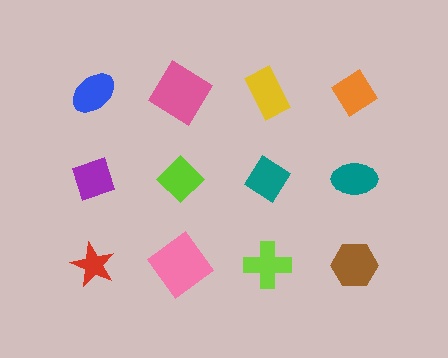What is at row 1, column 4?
An orange diamond.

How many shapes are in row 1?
4 shapes.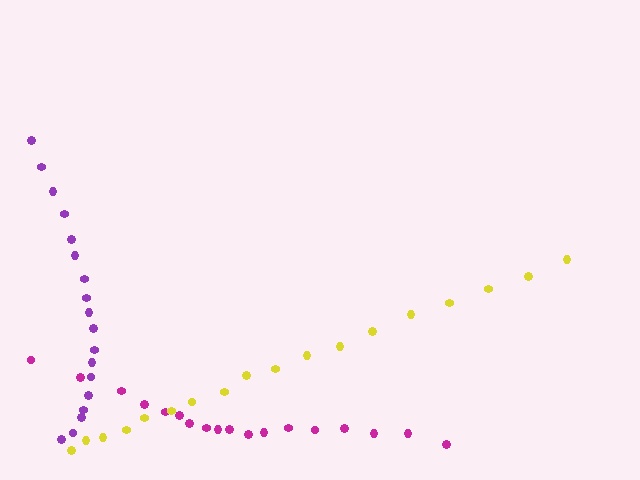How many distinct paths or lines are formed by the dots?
There are 3 distinct paths.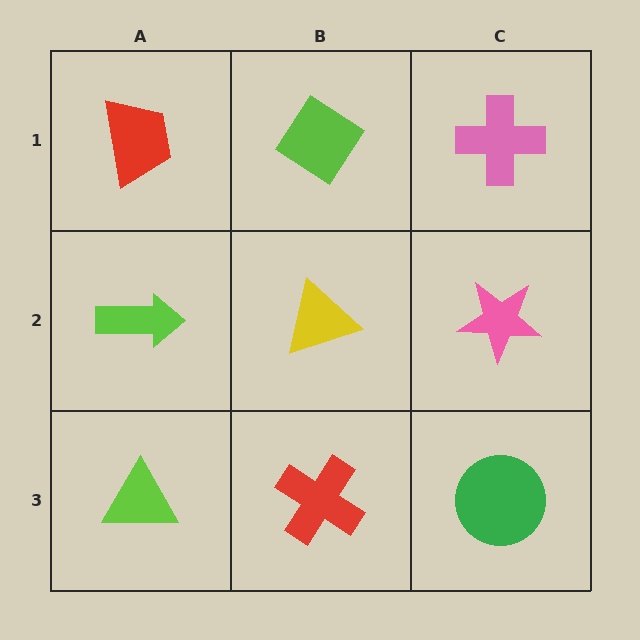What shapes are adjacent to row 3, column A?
A lime arrow (row 2, column A), a red cross (row 3, column B).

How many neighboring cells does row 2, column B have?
4.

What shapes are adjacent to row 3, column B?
A yellow triangle (row 2, column B), a lime triangle (row 3, column A), a green circle (row 3, column C).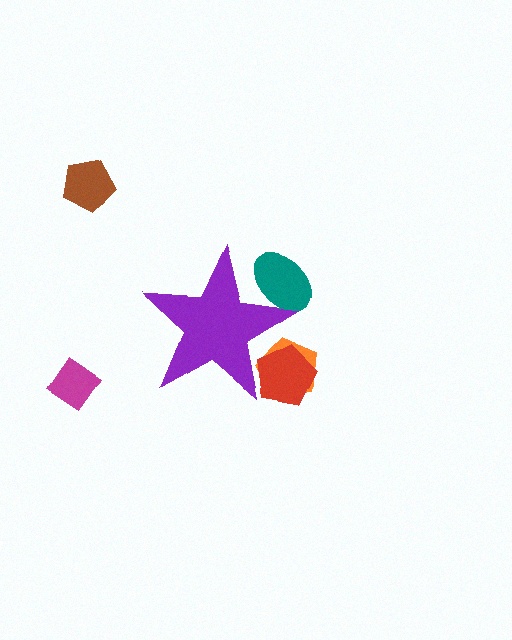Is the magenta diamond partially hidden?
No, the magenta diamond is fully visible.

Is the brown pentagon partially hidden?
No, the brown pentagon is fully visible.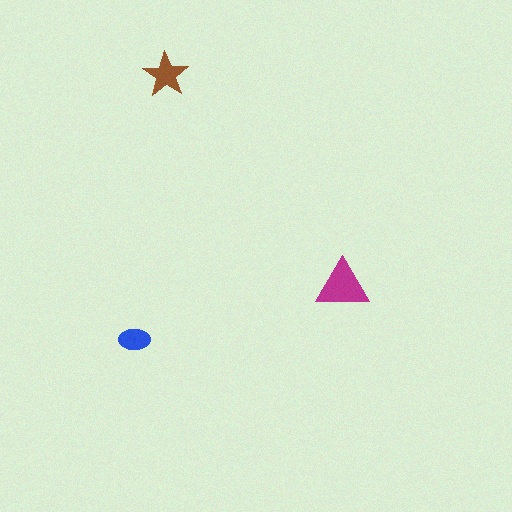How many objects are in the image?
There are 3 objects in the image.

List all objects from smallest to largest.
The blue ellipse, the brown star, the magenta triangle.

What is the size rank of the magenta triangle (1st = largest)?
1st.